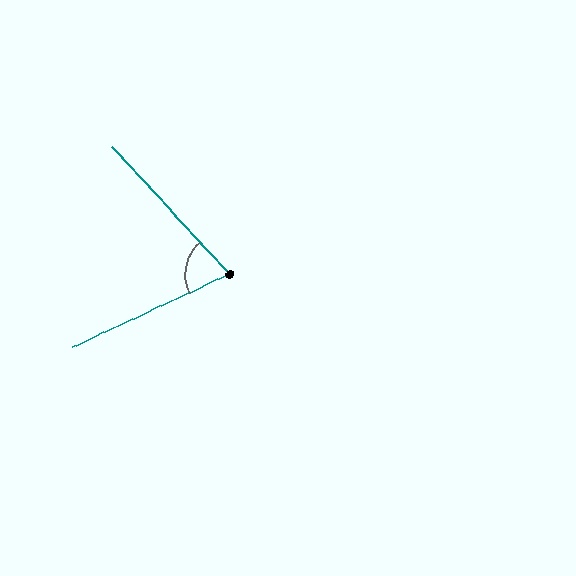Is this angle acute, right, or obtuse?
It is acute.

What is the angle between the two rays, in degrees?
Approximately 72 degrees.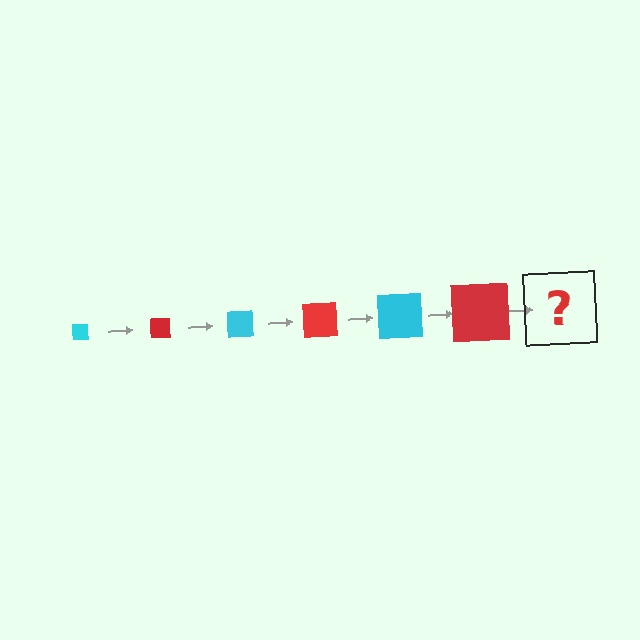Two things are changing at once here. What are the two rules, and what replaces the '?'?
The two rules are that the square grows larger each step and the color cycles through cyan and red. The '?' should be a cyan square, larger than the previous one.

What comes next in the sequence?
The next element should be a cyan square, larger than the previous one.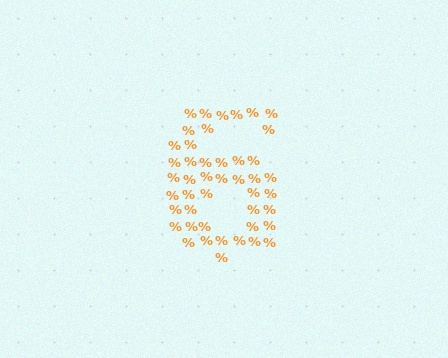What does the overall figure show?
The overall figure shows the digit 6.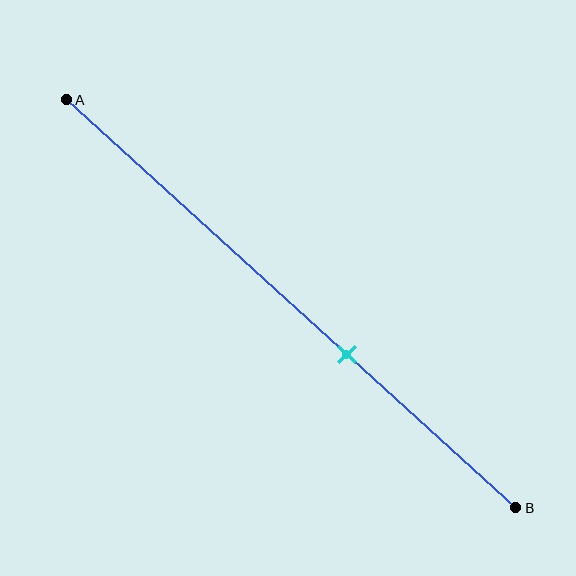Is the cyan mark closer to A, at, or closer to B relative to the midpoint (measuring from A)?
The cyan mark is closer to point B than the midpoint of segment AB.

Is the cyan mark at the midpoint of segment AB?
No, the mark is at about 60% from A, not at the 50% midpoint.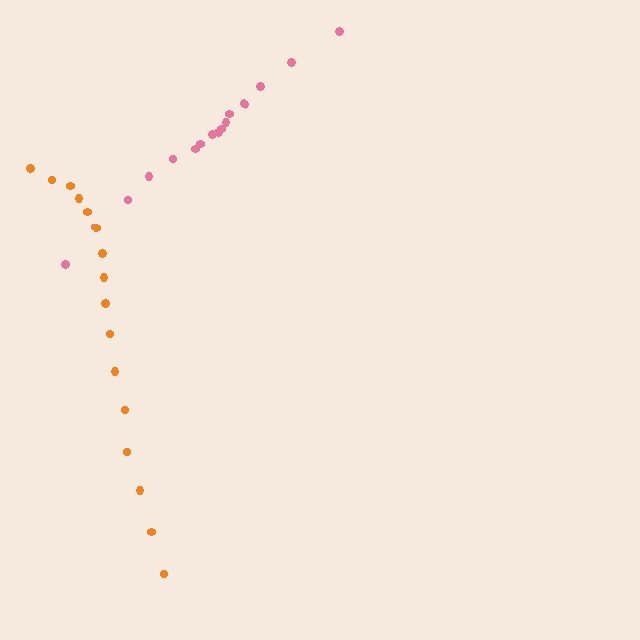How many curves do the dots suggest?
There are 2 distinct paths.